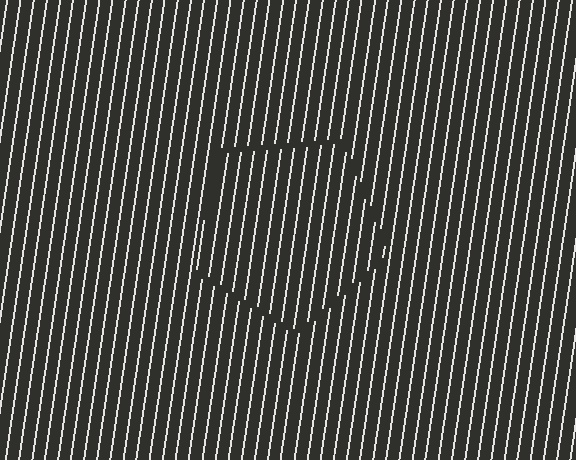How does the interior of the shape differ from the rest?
The interior of the shape contains the same grating, shifted by half a period — the contour is defined by the phase discontinuity where line-ends from the inner and outer gratings abut.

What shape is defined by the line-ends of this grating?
An illusory pentagon. The interior of the shape contains the same grating, shifted by half a period — the contour is defined by the phase discontinuity where line-ends from the inner and outer gratings abut.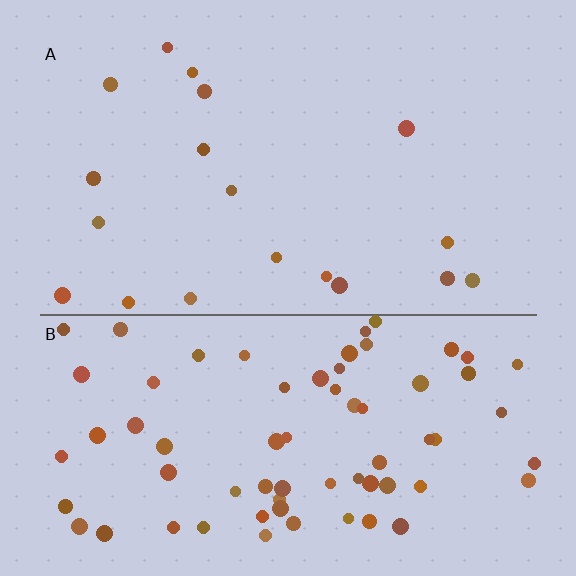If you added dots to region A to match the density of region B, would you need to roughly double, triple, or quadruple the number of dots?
Approximately quadruple.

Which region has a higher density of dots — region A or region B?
B (the bottom).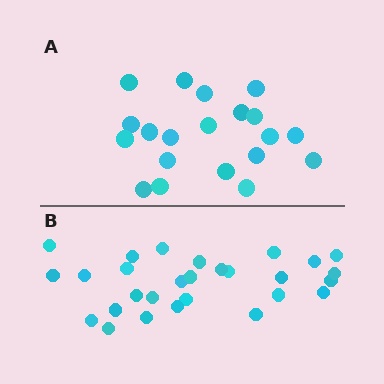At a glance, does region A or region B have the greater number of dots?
Region B (the bottom region) has more dots.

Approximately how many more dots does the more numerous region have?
Region B has roughly 8 or so more dots than region A.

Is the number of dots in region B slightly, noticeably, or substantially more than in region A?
Region B has noticeably more, but not dramatically so. The ratio is roughly 1.4 to 1.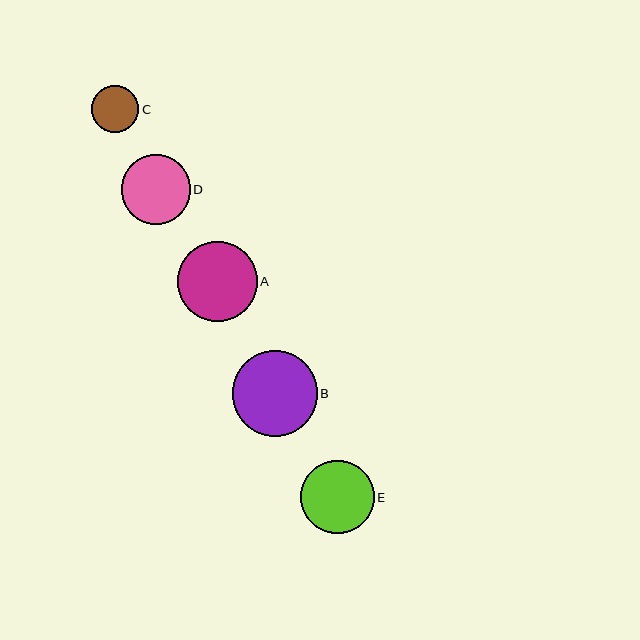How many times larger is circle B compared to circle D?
Circle B is approximately 1.2 times the size of circle D.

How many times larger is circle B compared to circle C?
Circle B is approximately 1.8 times the size of circle C.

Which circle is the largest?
Circle B is the largest with a size of approximately 85 pixels.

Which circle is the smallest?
Circle C is the smallest with a size of approximately 47 pixels.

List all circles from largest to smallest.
From largest to smallest: B, A, E, D, C.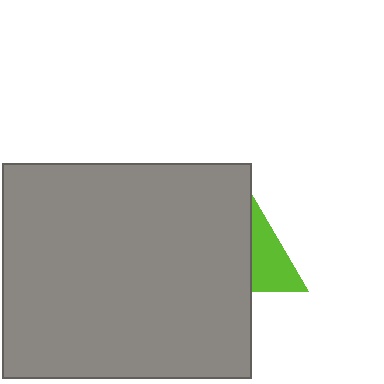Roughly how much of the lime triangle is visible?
A small part of it is visible (roughly 42%).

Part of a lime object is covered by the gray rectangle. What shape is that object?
It is a triangle.